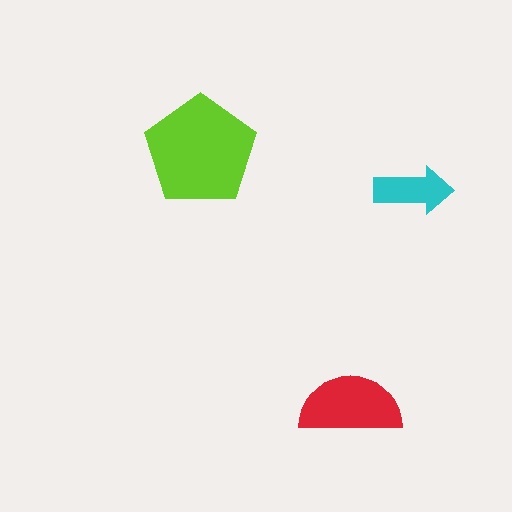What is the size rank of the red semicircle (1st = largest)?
2nd.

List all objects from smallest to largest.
The cyan arrow, the red semicircle, the lime pentagon.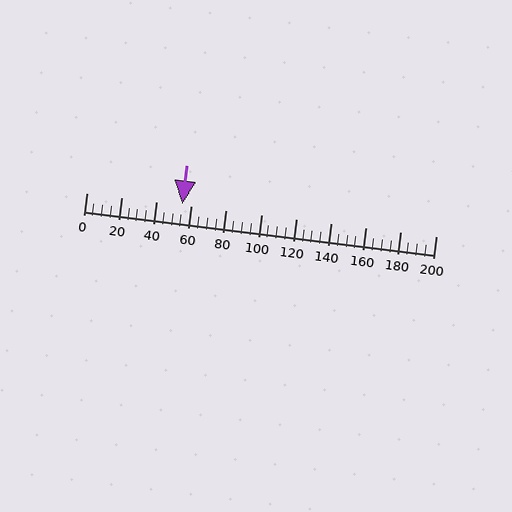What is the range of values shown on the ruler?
The ruler shows values from 0 to 200.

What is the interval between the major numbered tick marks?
The major tick marks are spaced 20 units apart.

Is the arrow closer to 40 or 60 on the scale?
The arrow is closer to 60.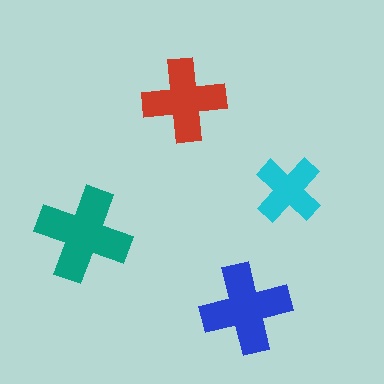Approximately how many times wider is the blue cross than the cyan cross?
About 1.5 times wider.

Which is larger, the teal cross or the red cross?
The teal one.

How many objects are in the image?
There are 4 objects in the image.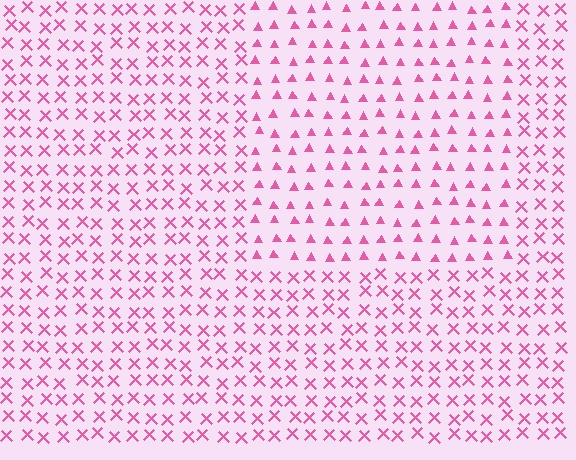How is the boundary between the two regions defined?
The boundary is defined by a change in element shape: triangles inside vs. X marks outside. All elements share the same color and spacing.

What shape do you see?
I see a rectangle.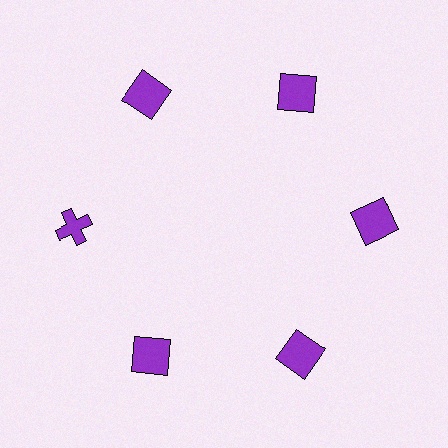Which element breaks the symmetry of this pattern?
The purple cross at roughly the 9 o'clock position breaks the symmetry. All other shapes are purple squares.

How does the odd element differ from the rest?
It has a different shape: cross instead of square.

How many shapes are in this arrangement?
There are 6 shapes arranged in a ring pattern.